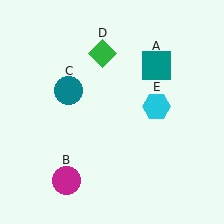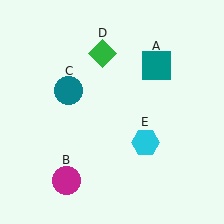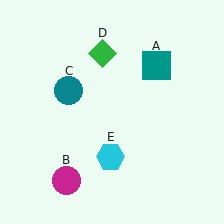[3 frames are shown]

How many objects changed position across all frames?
1 object changed position: cyan hexagon (object E).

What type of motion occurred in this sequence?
The cyan hexagon (object E) rotated clockwise around the center of the scene.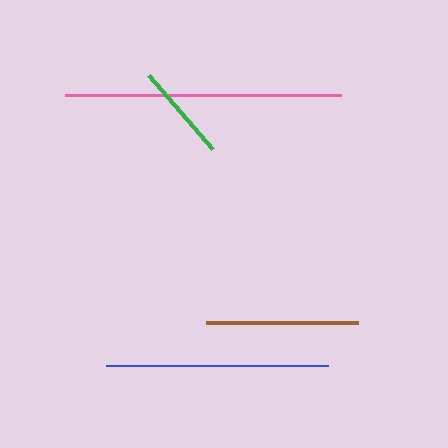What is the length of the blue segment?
The blue segment is approximately 222 pixels long.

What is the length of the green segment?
The green segment is approximately 98 pixels long.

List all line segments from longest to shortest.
From longest to shortest: pink, blue, brown, green.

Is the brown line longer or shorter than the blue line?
The blue line is longer than the brown line.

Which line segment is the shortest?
The green line is the shortest at approximately 98 pixels.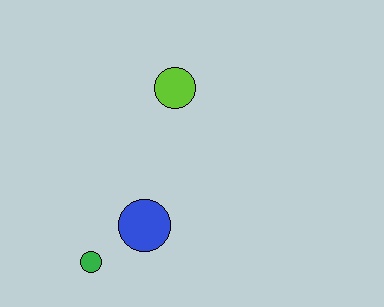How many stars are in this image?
There are no stars.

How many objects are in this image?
There are 3 objects.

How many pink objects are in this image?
There are no pink objects.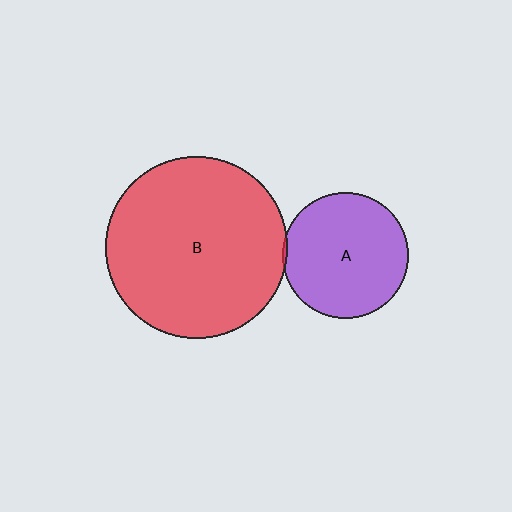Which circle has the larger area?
Circle B (red).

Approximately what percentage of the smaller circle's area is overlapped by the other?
Approximately 5%.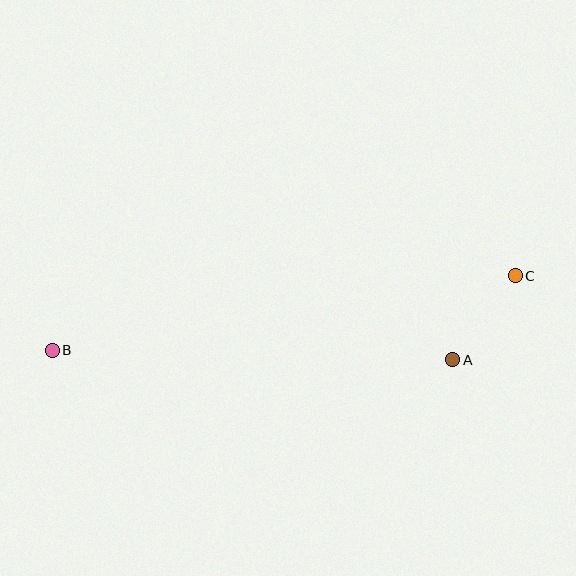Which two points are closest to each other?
Points A and C are closest to each other.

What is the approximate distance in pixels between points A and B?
The distance between A and B is approximately 401 pixels.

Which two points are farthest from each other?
Points B and C are farthest from each other.